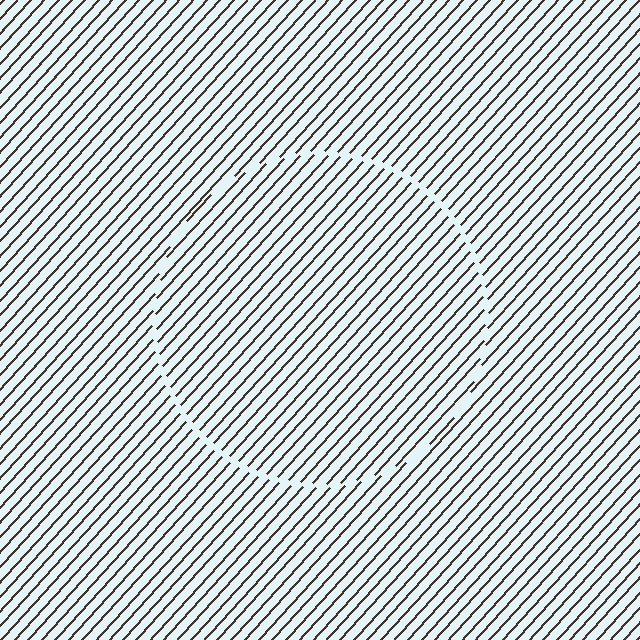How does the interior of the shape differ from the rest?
The interior of the shape contains the same grating, shifted by half a period — the contour is defined by the phase discontinuity where line-ends from the inner and outer gratings abut.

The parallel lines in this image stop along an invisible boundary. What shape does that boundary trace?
An illusory circle. The interior of the shape contains the same grating, shifted by half a period — the contour is defined by the phase discontinuity where line-ends from the inner and outer gratings abut.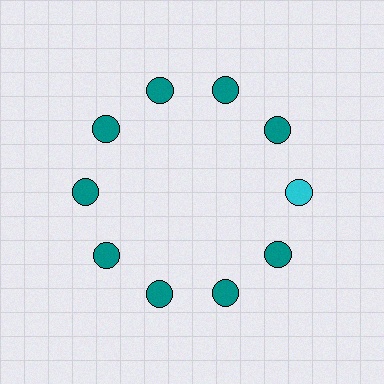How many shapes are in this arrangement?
There are 10 shapes arranged in a ring pattern.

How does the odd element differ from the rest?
It has a different color: cyan instead of teal.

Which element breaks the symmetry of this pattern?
The cyan circle at roughly the 3 o'clock position breaks the symmetry. All other shapes are teal circles.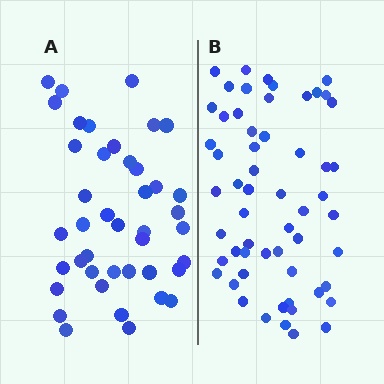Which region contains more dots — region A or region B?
Region B (the right region) has more dots.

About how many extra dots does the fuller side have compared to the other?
Region B has approximately 15 more dots than region A.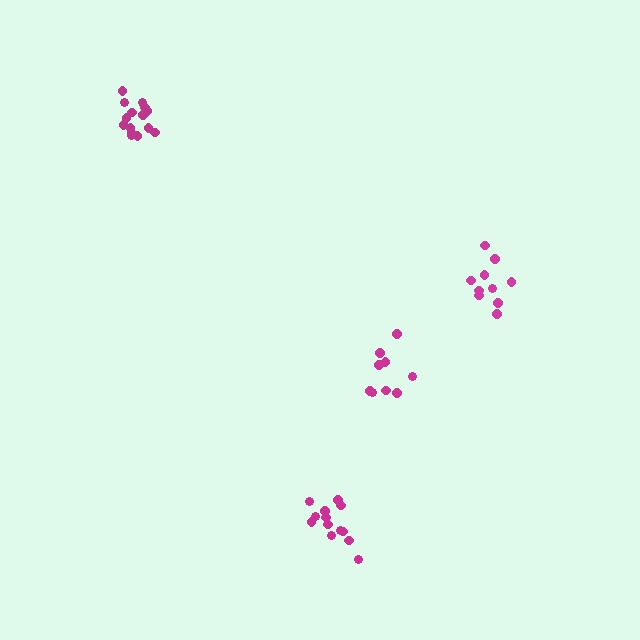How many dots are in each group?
Group 1: 10 dots, Group 2: 9 dots, Group 3: 13 dots, Group 4: 15 dots (47 total).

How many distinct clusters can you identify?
There are 4 distinct clusters.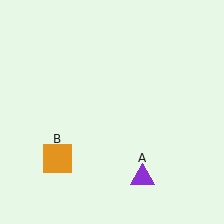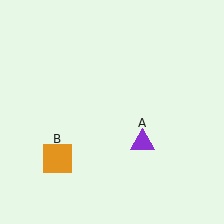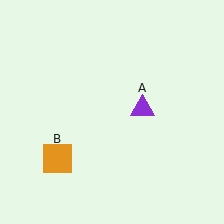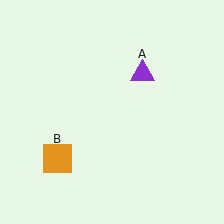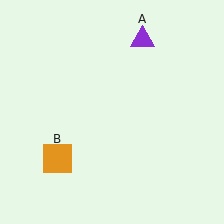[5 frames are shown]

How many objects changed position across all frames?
1 object changed position: purple triangle (object A).